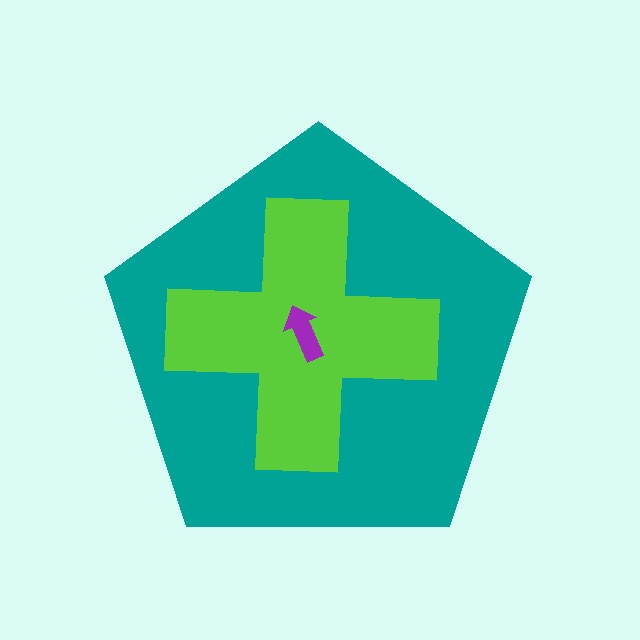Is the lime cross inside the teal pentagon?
Yes.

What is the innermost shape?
The purple arrow.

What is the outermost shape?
The teal pentagon.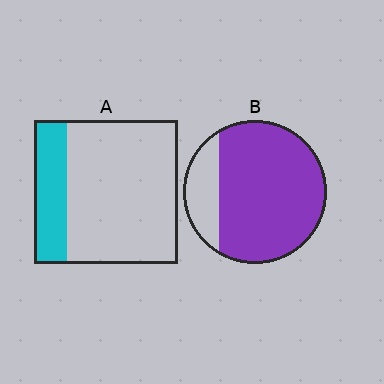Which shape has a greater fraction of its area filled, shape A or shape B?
Shape B.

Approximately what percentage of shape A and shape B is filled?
A is approximately 25% and B is approximately 80%.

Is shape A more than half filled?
No.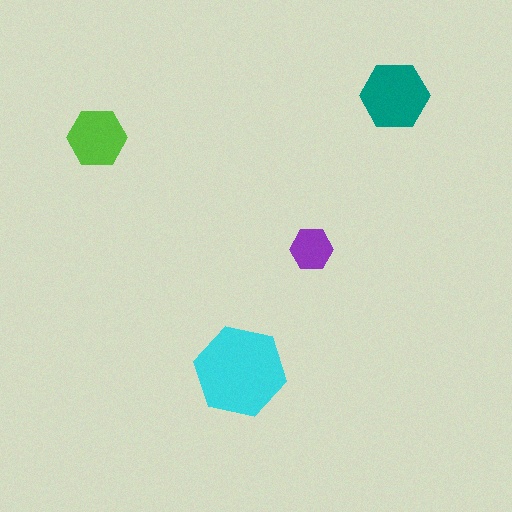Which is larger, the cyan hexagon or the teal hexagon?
The cyan one.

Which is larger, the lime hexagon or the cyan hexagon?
The cyan one.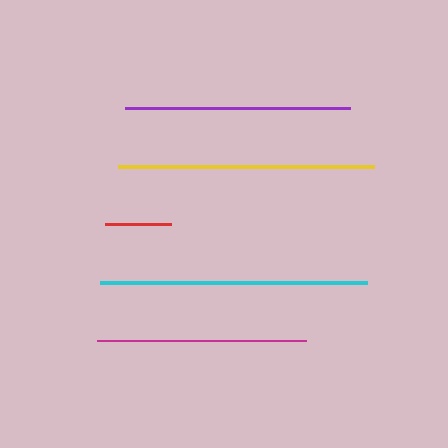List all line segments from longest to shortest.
From longest to shortest: cyan, yellow, purple, magenta, red.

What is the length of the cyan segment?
The cyan segment is approximately 268 pixels long.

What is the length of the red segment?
The red segment is approximately 66 pixels long.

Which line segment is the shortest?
The red line is the shortest at approximately 66 pixels.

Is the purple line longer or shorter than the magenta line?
The purple line is longer than the magenta line.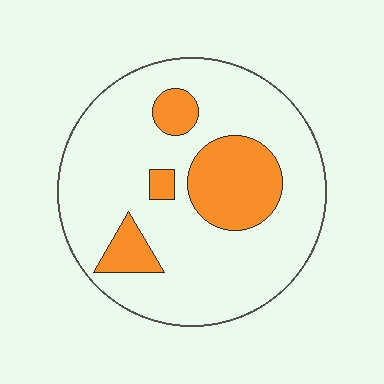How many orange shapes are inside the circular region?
4.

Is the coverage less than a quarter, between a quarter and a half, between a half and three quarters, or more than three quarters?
Less than a quarter.